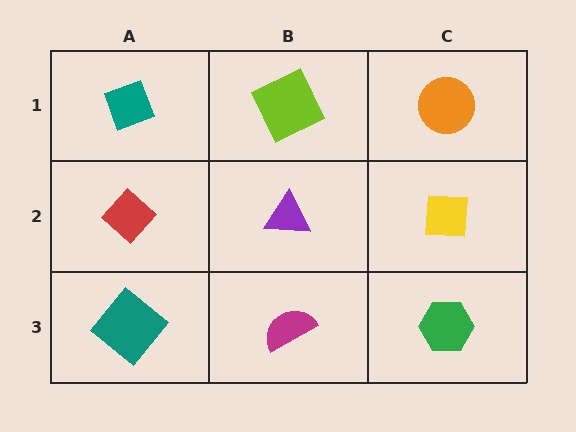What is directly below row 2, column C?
A green hexagon.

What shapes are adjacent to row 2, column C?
An orange circle (row 1, column C), a green hexagon (row 3, column C), a purple triangle (row 2, column B).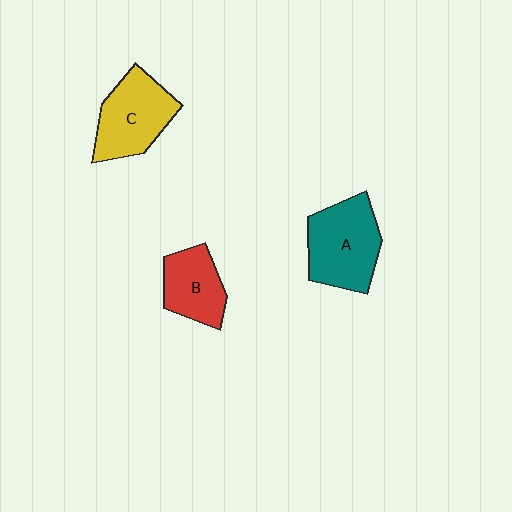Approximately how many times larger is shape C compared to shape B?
Approximately 1.3 times.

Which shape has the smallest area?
Shape B (red).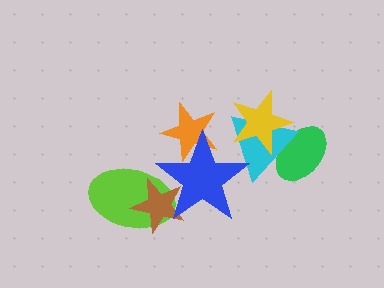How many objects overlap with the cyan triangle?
3 objects overlap with the cyan triangle.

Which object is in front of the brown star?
The blue star is in front of the brown star.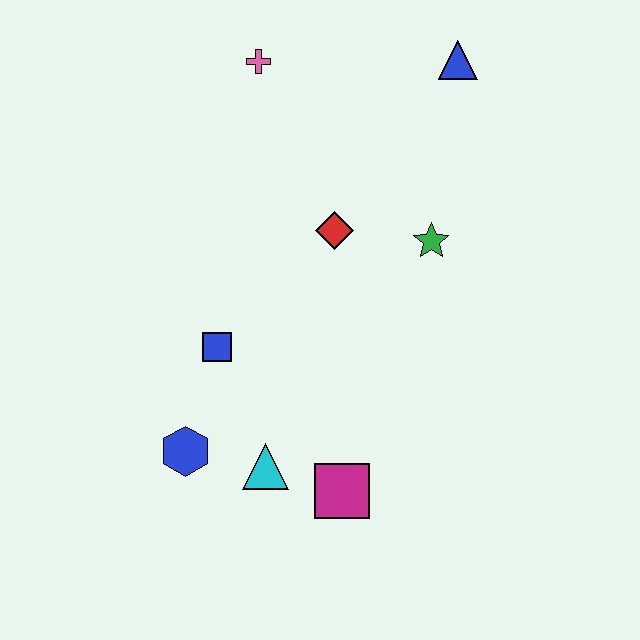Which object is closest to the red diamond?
The green star is closest to the red diamond.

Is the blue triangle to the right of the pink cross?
Yes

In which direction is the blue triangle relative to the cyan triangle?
The blue triangle is above the cyan triangle.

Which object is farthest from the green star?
The blue hexagon is farthest from the green star.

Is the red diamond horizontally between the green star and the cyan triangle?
Yes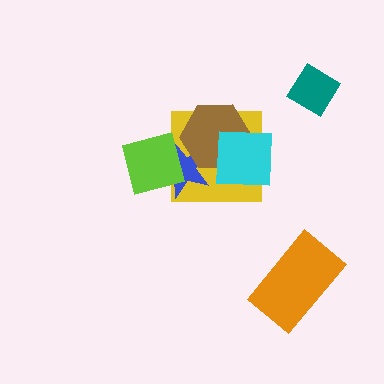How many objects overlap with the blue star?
3 objects overlap with the blue star.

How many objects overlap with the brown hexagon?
3 objects overlap with the brown hexagon.